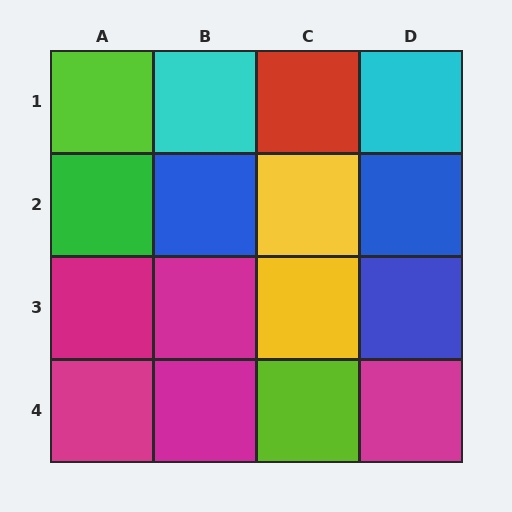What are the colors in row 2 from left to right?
Green, blue, yellow, blue.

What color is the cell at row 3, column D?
Blue.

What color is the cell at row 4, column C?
Lime.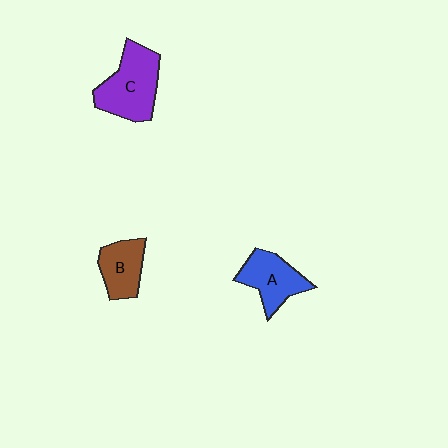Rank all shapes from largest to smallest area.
From largest to smallest: C (purple), A (blue), B (brown).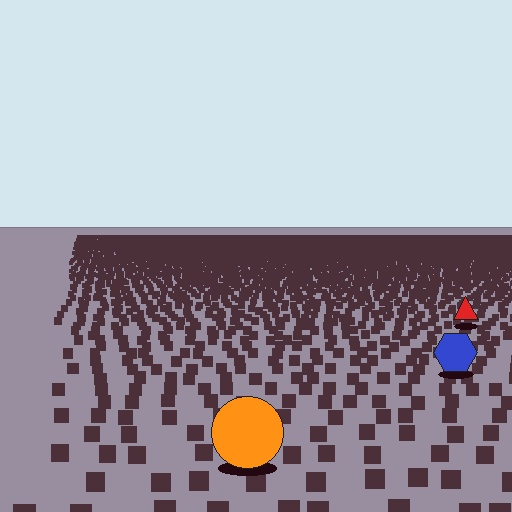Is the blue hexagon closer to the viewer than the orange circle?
No. The orange circle is closer — you can tell from the texture gradient: the ground texture is coarser near it.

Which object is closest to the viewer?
The orange circle is closest. The texture marks near it are larger and more spread out.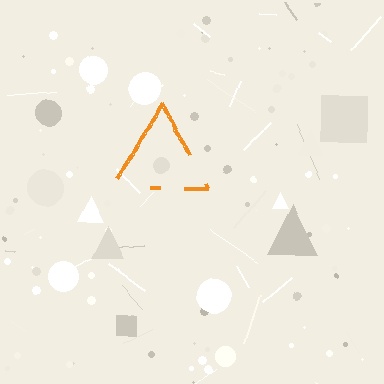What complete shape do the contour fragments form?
The contour fragments form a triangle.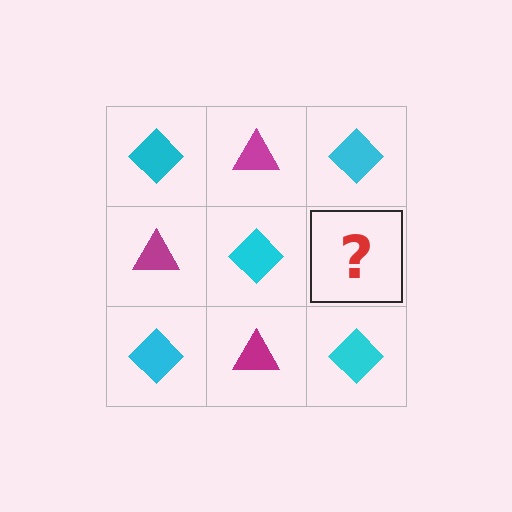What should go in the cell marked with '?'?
The missing cell should contain a magenta triangle.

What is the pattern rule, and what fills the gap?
The rule is that it alternates cyan diamond and magenta triangle in a checkerboard pattern. The gap should be filled with a magenta triangle.